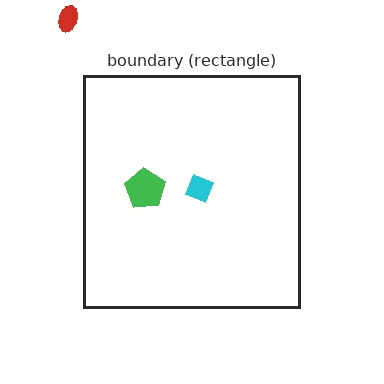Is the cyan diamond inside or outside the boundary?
Inside.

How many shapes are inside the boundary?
2 inside, 1 outside.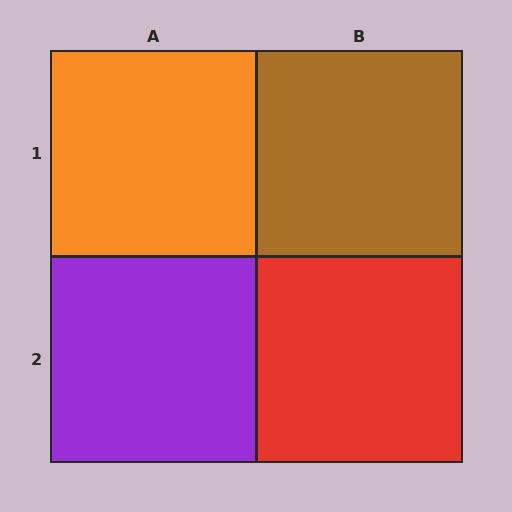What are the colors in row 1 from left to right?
Orange, brown.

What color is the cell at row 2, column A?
Purple.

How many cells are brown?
1 cell is brown.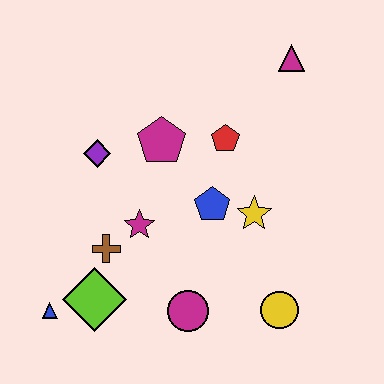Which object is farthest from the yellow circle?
The magenta triangle is farthest from the yellow circle.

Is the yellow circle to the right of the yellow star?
Yes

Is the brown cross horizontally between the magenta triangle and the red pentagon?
No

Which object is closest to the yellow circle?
The magenta circle is closest to the yellow circle.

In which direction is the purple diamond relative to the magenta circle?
The purple diamond is above the magenta circle.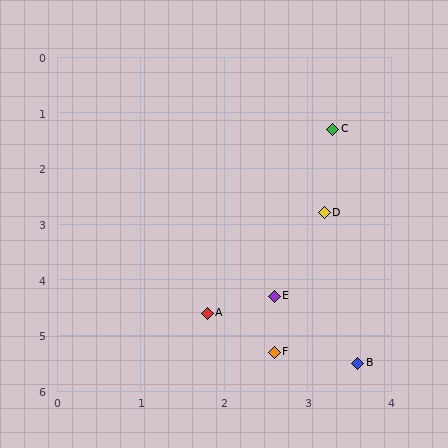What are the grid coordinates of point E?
Point E is at approximately (2.6, 4.3).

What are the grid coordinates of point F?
Point F is at approximately (2.6, 5.3).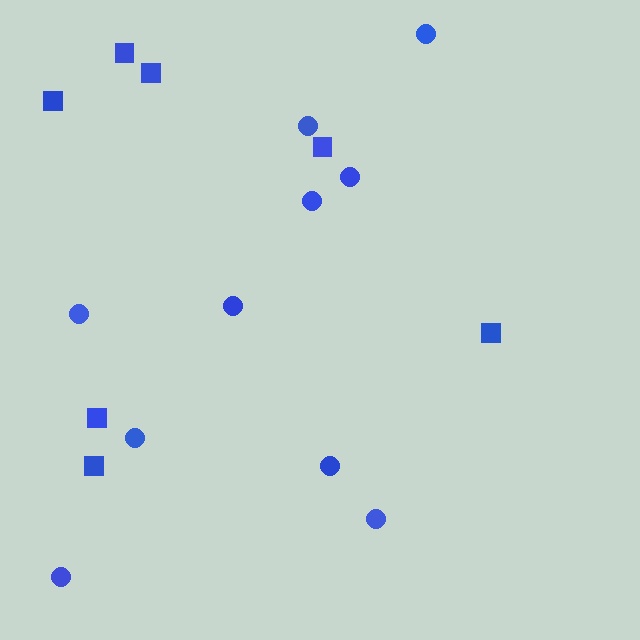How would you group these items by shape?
There are 2 groups: one group of squares (7) and one group of circles (10).